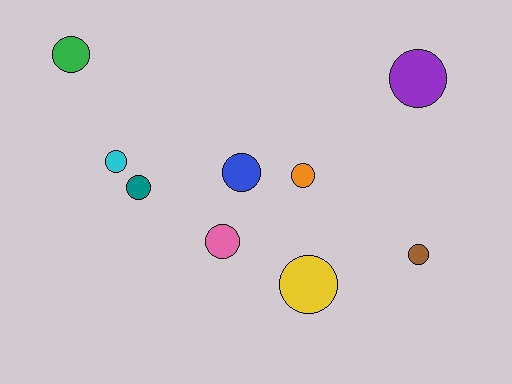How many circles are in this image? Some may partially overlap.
There are 9 circles.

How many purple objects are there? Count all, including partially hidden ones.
There is 1 purple object.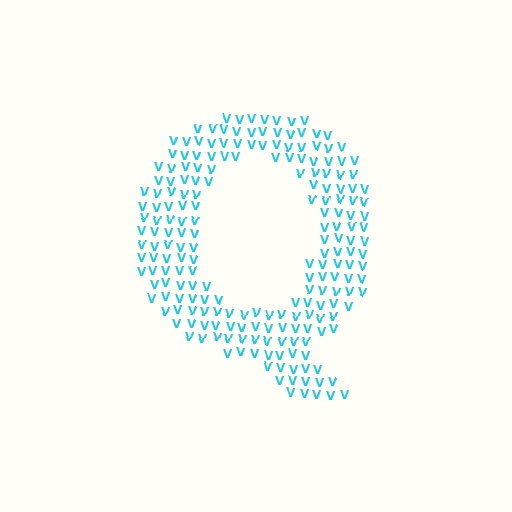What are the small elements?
The small elements are letter V's.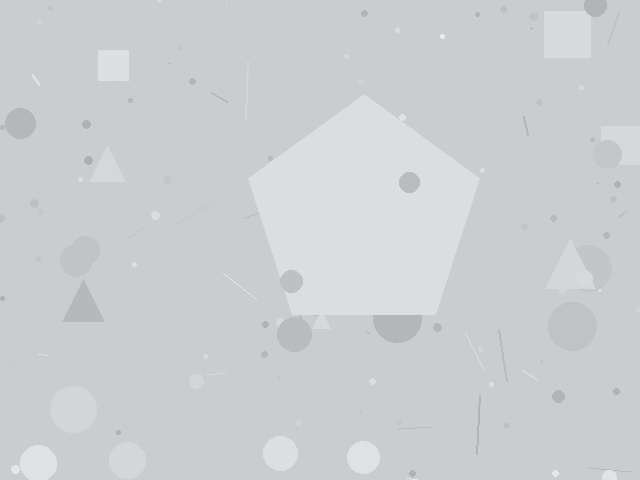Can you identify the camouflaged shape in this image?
The camouflaged shape is a pentagon.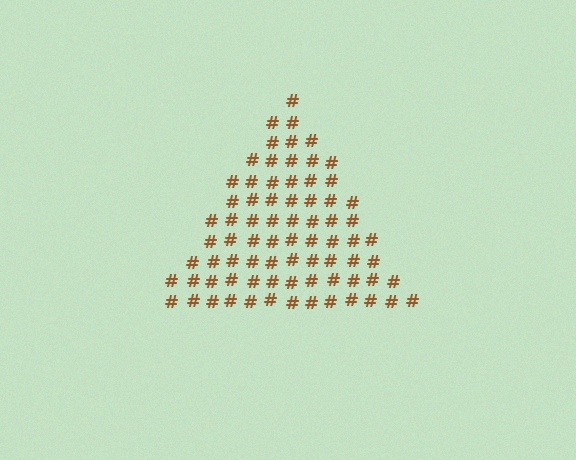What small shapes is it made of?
It is made of small hash symbols.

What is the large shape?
The large shape is a triangle.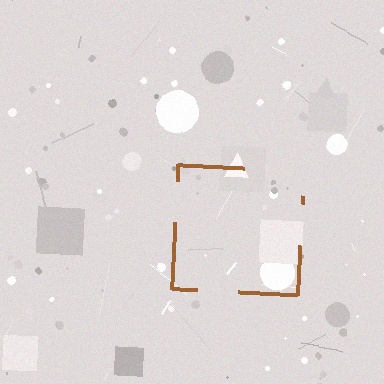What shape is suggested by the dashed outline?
The dashed outline suggests a square.